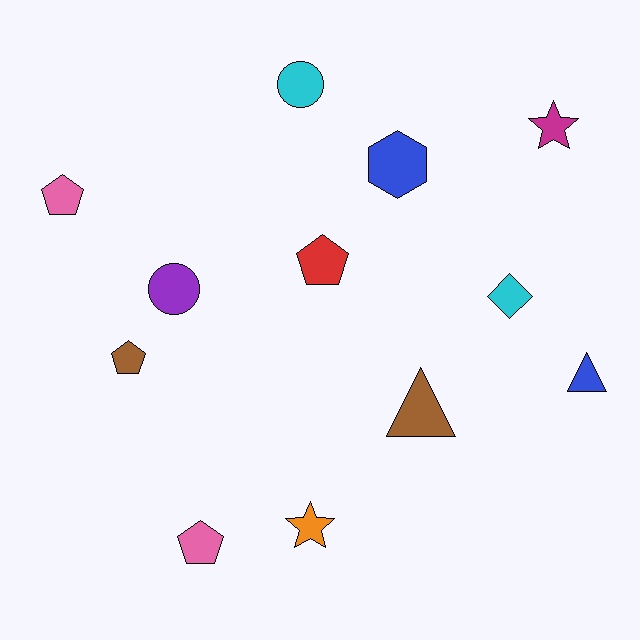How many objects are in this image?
There are 12 objects.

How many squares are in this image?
There are no squares.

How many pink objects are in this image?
There are 2 pink objects.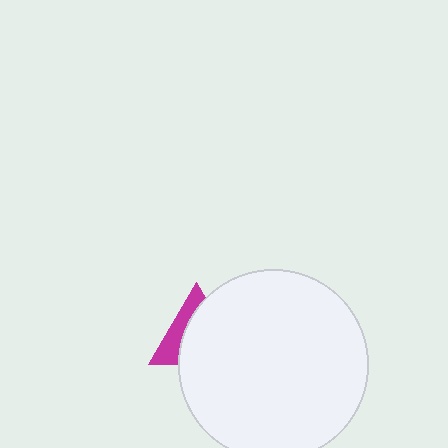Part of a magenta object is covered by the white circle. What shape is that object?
It is a triangle.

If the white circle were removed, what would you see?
You would see the complete magenta triangle.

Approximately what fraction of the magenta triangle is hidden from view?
Roughly 65% of the magenta triangle is hidden behind the white circle.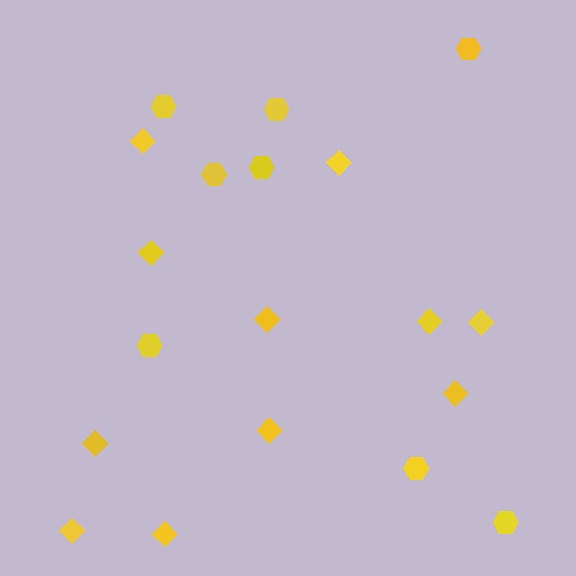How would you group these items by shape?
There are 2 groups: one group of diamonds (11) and one group of hexagons (8).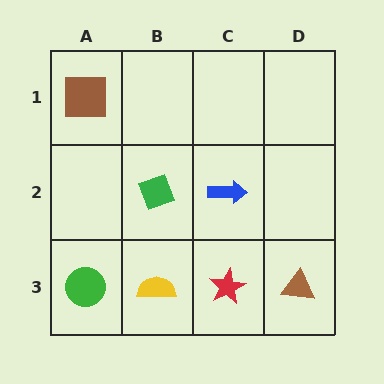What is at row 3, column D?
A brown triangle.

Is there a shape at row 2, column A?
No, that cell is empty.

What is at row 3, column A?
A green circle.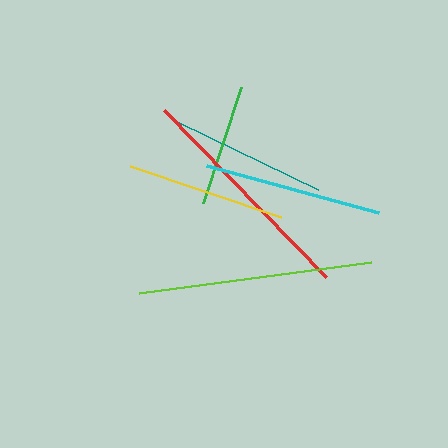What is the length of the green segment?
The green segment is approximately 121 pixels long.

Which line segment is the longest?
The lime line is the longest at approximately 234 pixels.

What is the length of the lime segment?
The lime segment is approximately 234 pixels long.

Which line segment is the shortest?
The green line is the shortest at approximately 121 pixels.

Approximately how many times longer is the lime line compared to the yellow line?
The lime line is approximately 1.5 times the length of the yellow line.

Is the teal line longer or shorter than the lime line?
The lime line is longer than the teal line.